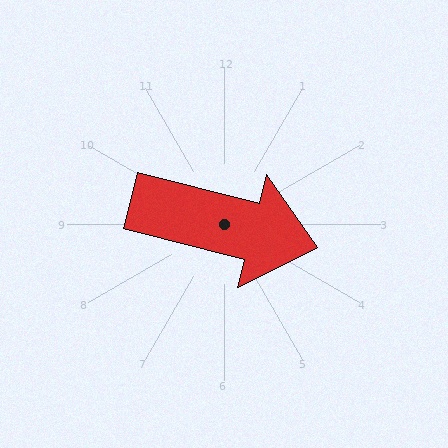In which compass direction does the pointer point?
East.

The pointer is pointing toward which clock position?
Roughly 3 o'clock.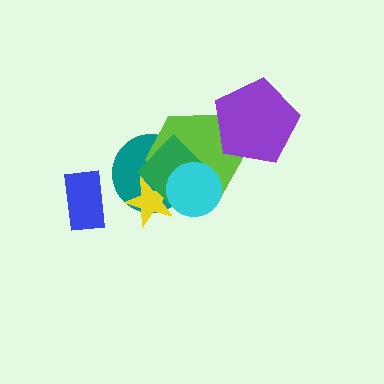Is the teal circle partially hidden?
Yes, it is partially covered by another shape.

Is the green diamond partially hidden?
Yes, it is partially covered by another shape.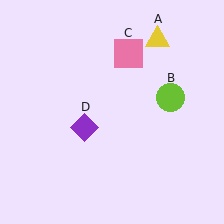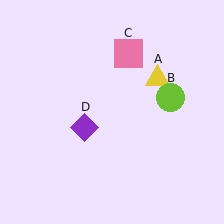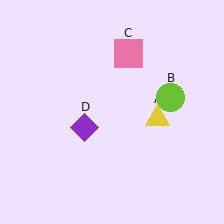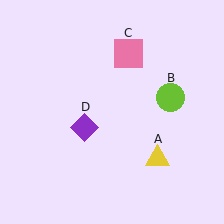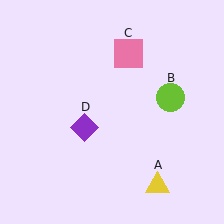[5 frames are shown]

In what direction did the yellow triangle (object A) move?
The yellow triangle (object A) moved down.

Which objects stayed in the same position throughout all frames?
Lime circle (object B) and pink square (object C) and purple diamond (object D) remained stationary.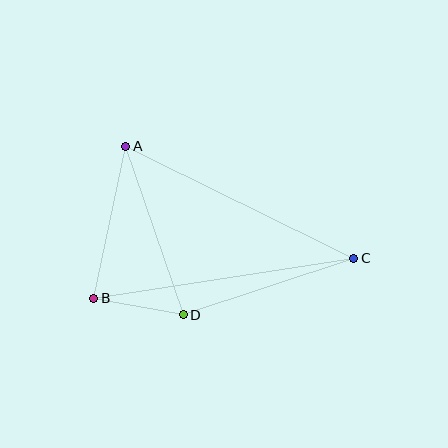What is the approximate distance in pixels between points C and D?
The distance between C and D is approximately 179 pixels.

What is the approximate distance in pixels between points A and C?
The distance between A and C is approximately 254 pixels.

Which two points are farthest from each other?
Points B and C are farthest from each other.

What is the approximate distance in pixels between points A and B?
The distance between A and B is approximately 155 pixels.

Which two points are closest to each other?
Points B and D are closest to each other.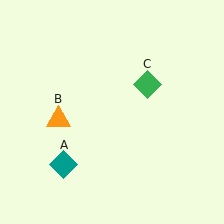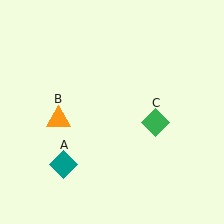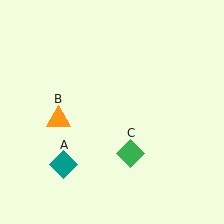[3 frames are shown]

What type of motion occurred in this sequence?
The green diamond (object C) rotated clockwise around the center of the scene.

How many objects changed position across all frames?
1 object changed position: green diamond (object C).